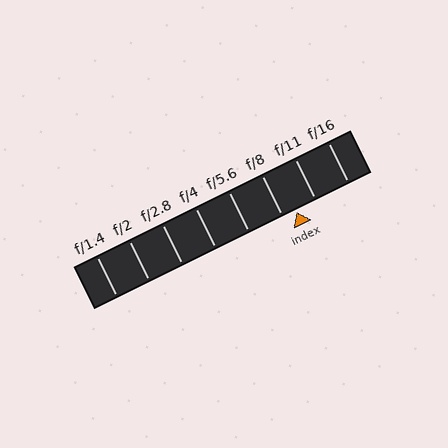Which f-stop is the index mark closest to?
The index mark is closest to f/8.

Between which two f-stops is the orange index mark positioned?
The index mark is between f/8 and f/11.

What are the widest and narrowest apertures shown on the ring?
The widest aperture shown is f/1.4 and the narrowest is f/16.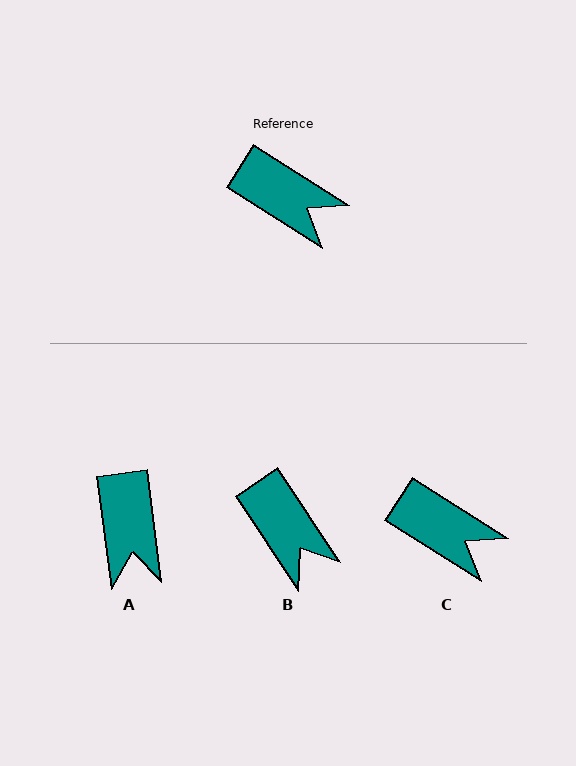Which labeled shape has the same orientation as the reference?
C.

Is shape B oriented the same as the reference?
No, it is off by about 24 degrees.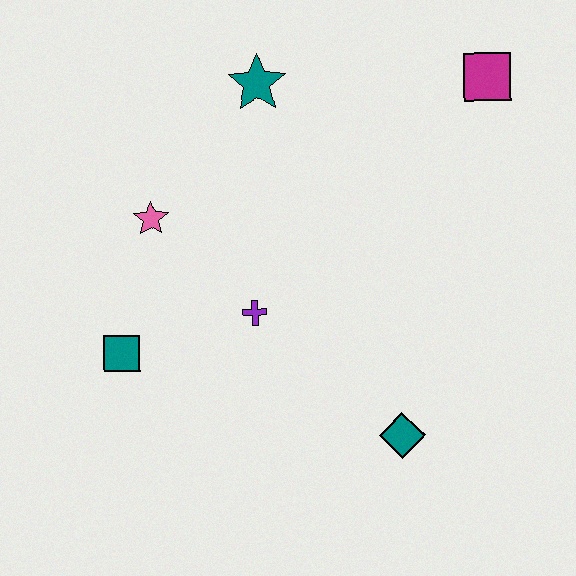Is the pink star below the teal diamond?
No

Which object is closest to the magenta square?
The teal star is closest to the magenta square.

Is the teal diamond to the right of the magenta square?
No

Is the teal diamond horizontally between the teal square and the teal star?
No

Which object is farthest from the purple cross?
The magenta square is farthest from the purple cross.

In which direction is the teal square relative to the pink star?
The teal square is below the pink star.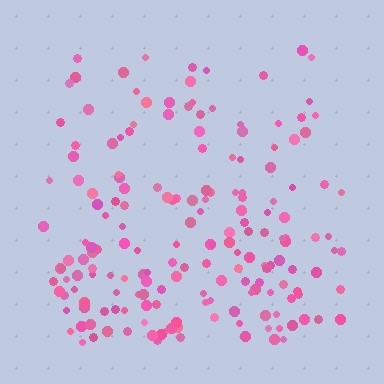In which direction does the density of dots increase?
From top to bottom, with the bottom side densest.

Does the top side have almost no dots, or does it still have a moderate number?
Still a moderate number, just noticeably fewer than the bottom.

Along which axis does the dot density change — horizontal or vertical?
Vertical.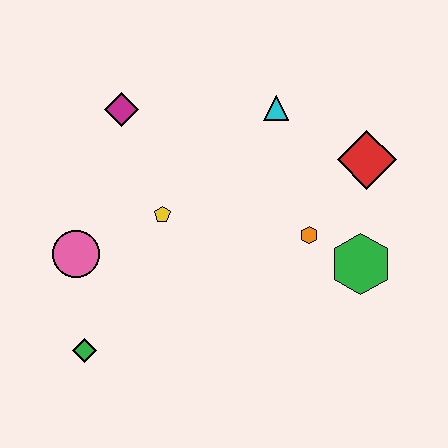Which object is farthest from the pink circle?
The red diamond is farthest from the pink circle.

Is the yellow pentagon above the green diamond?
Yes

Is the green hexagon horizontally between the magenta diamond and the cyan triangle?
No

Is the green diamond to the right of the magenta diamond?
No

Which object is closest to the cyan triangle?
The red diamond is closest to the cyan triangle.